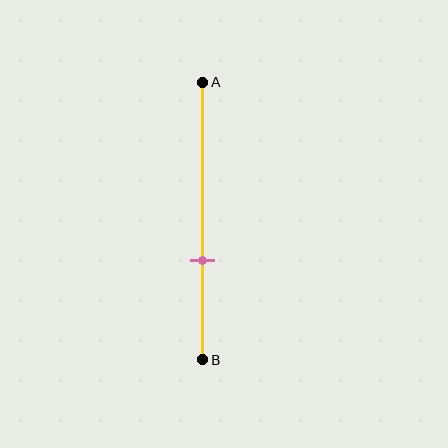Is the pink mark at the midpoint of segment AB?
No, the mark is at about 65% from A, not at the 50% midpoint.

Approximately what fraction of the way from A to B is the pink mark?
The pink mark is approximately 65% of the way from A to B.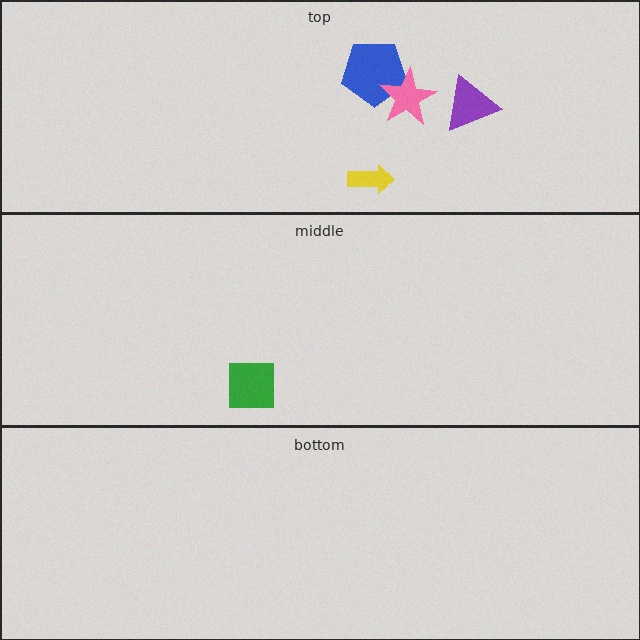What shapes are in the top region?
The blue pentagon, the yellow arrow, the pink star, the purple triangle.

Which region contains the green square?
The middle region.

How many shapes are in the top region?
4.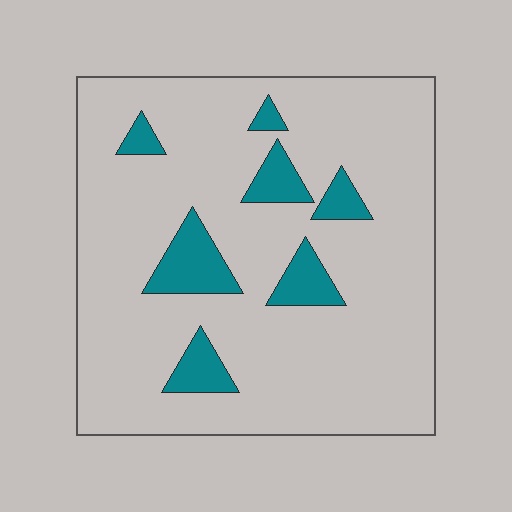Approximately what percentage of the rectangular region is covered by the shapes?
Approximately 15%.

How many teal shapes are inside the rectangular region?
7.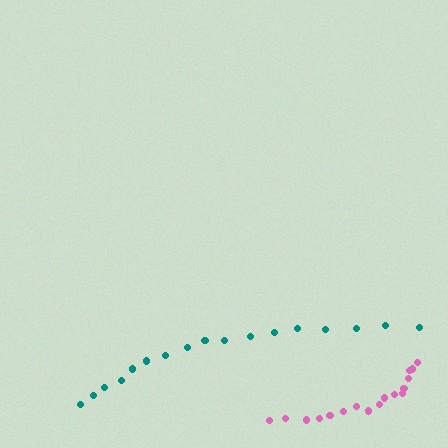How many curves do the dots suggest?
There are 2 distinct paths.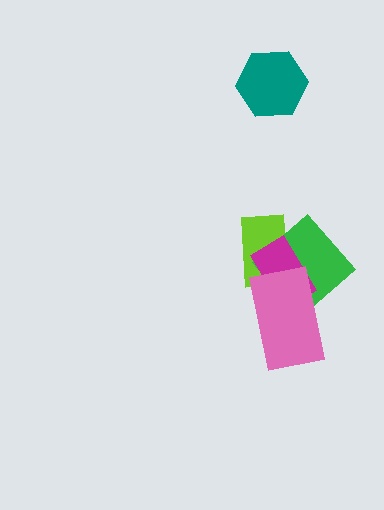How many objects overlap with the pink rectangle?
3 objects overlap with the pink rectangle.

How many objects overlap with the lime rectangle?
3 objects overlap with the lime rectangle.